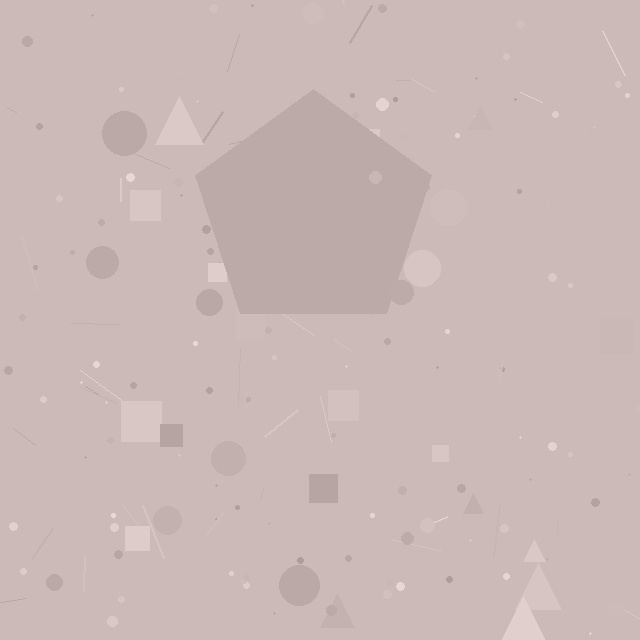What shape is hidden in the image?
A pentagon is hidden in the image.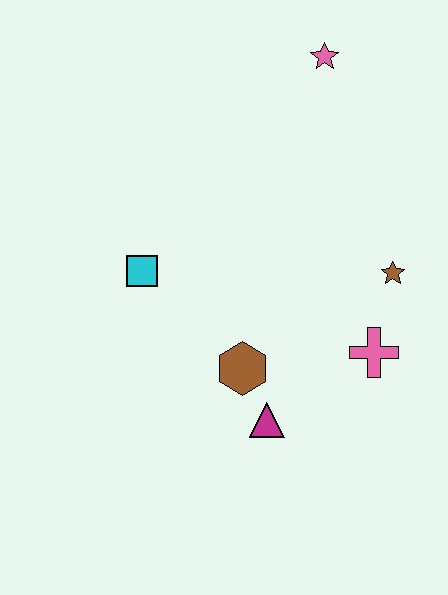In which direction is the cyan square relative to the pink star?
The cyan square is below the pink star.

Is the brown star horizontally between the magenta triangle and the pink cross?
No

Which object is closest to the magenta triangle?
The brown hexagon is closest to the magenta triangle.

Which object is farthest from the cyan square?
The pink star is farthest from the cyan square.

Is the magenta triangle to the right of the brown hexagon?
Yes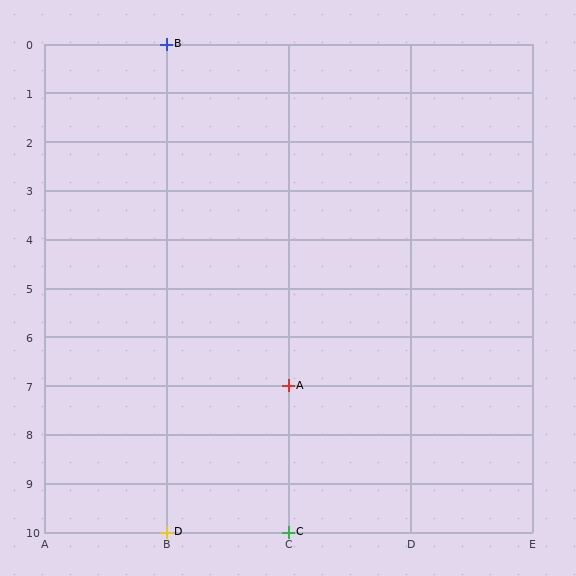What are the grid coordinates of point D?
Point D is at grid coordinates (B, 10).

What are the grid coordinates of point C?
Point C is at grid coordinates (C, 10).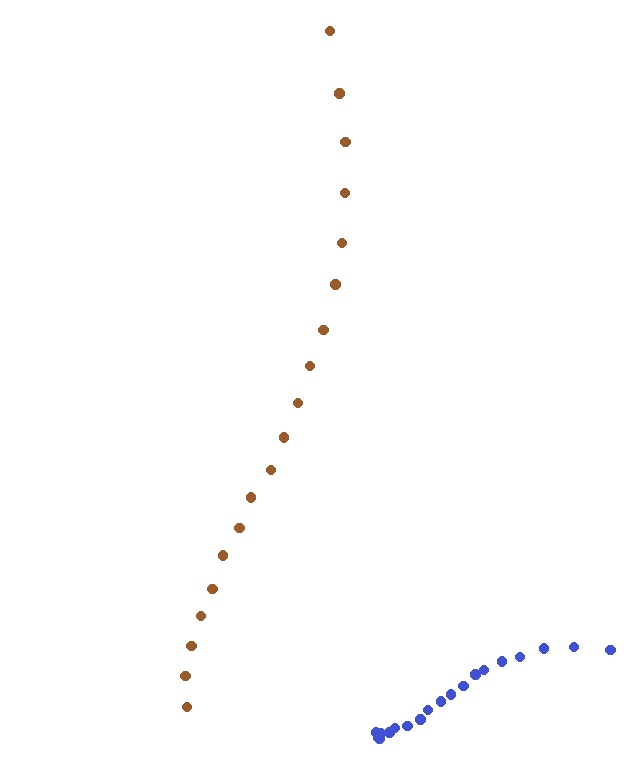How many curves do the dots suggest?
There are 2 distinct paths.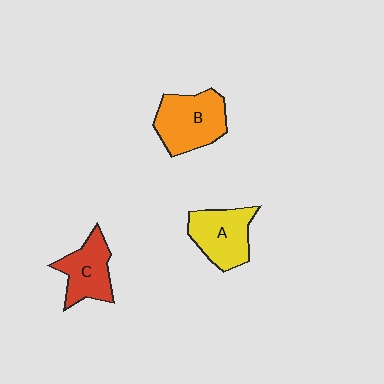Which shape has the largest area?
Shape B (orange).